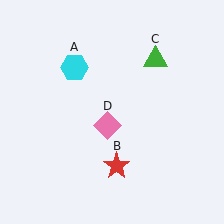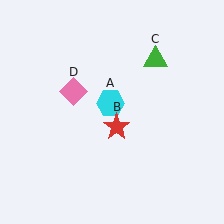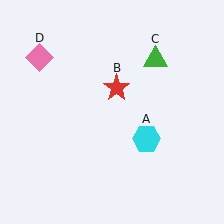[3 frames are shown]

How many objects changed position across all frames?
3 objects changed position: cyan hexagon (object A), red star (object B), pink diamond (object D).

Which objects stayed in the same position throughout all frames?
Green triangle (object C) remained stationary.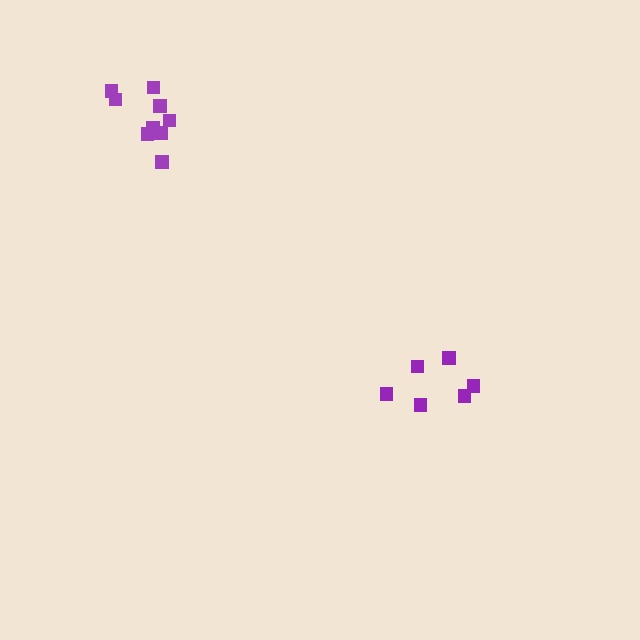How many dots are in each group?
Group 1: 7 dots, Group 2: 9 dots (16 total).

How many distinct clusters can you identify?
There are 2 distinct clusters.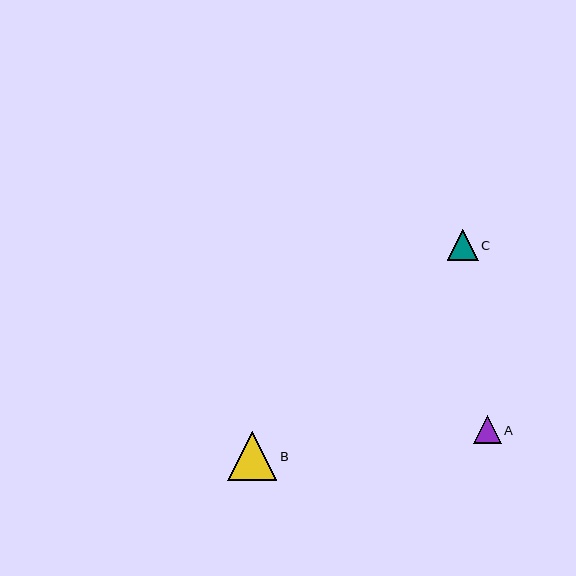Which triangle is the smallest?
Triangle A is the smallest with a size of approximately 27 pixels.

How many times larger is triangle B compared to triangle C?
Triangle B is approximately 1.6 times the size of triangle C.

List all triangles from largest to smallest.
From largest to smallest: B, C, A.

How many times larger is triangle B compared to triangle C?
Triangle B is approximately 1.6 times the size of triangle C.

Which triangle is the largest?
Triangle B is the largest with a size of approximately 49 pixels.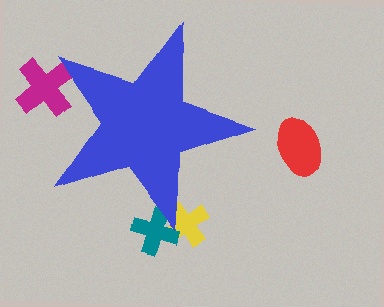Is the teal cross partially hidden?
Yes, the teal cross is partially hidden behind the blue star.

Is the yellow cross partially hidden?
Yes, the yellow cross is partially hidden behind the blue star.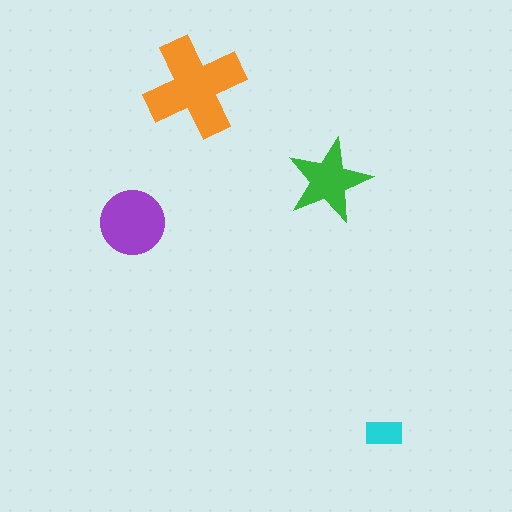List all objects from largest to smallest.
The orange cross, the purple circle, the green star, the cyan rectangle.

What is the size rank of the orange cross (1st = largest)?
1st.